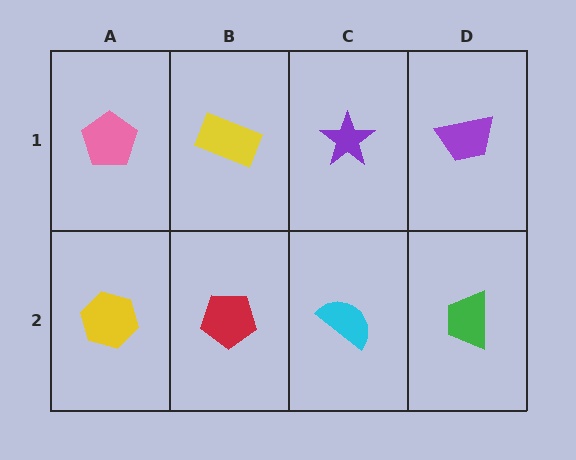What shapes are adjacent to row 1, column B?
A red pentagon (row 2, column B), a pink pentagon (row 1, column A), a purple star (row 1, column C).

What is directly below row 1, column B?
A red pentagon.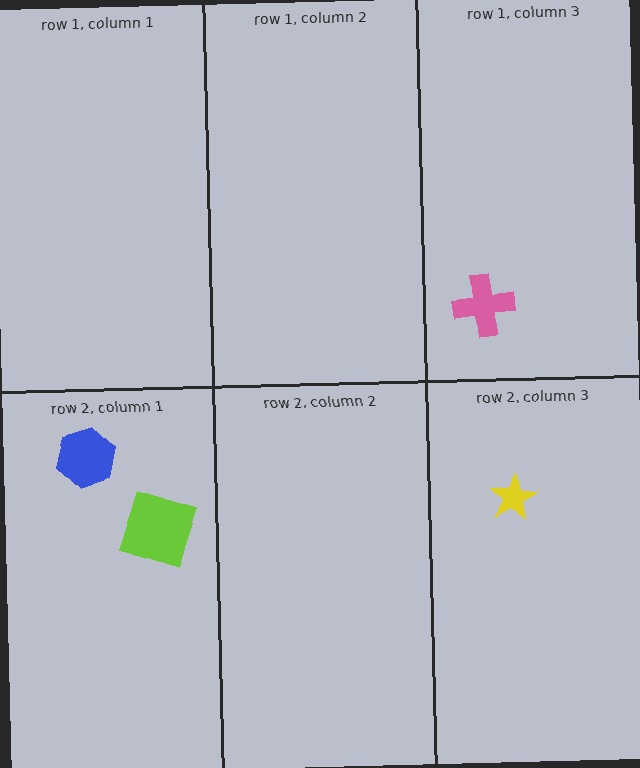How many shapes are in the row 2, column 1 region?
2.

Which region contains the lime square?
The row 2, column 1 region.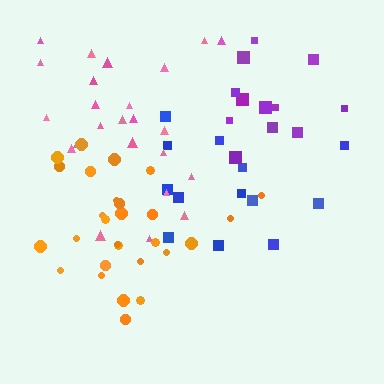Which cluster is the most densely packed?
Orange.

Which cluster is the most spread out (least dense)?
Blue.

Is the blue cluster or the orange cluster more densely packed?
Orange.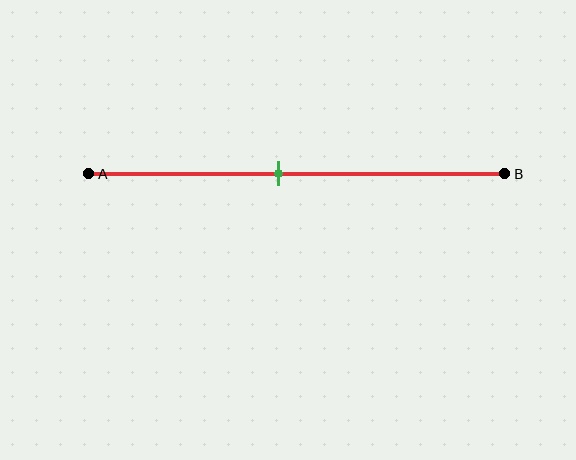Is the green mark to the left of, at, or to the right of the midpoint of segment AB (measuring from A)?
The green mark is to the left of the midpoint of segment AB.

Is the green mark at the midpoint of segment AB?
No, the mark is at about 45% from A, not at the 50% midpoint.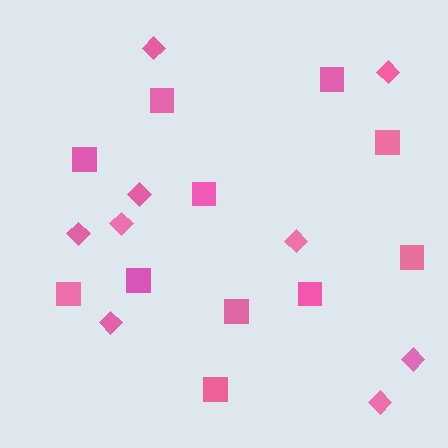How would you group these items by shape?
There are 2 groups: one group of squares (11) and one group of diamonds (9).